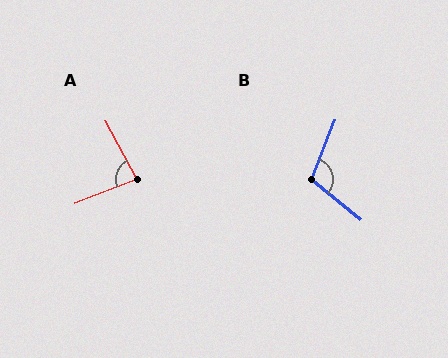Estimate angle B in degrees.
Approximately 108 degrees.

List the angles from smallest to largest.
A (83°), B (108°).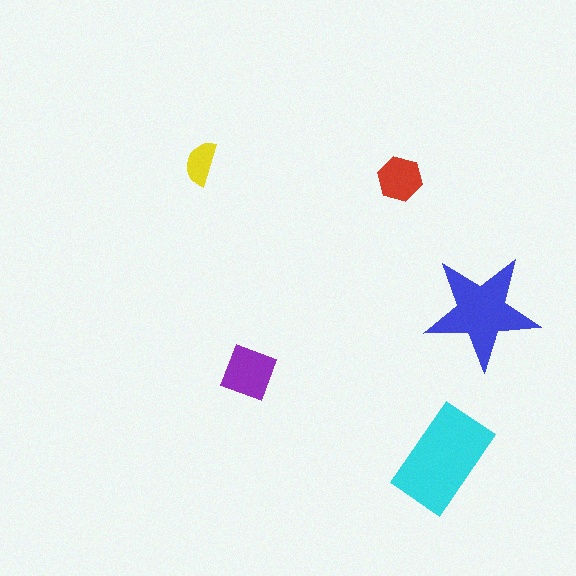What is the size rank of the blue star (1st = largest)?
2nd.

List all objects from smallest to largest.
The yellow semicircle, the red hexagon, the purple square, the blue star, the cyan rectangle.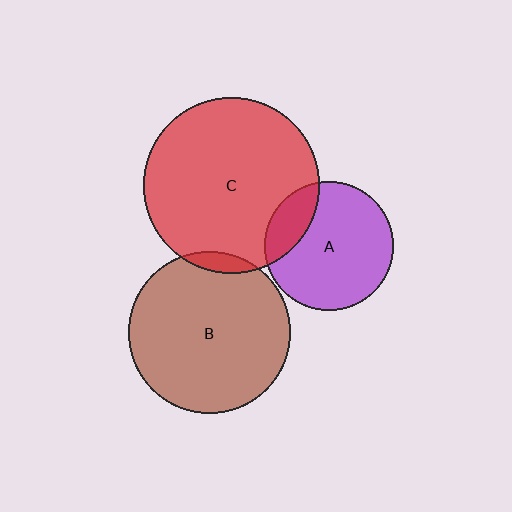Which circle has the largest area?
Circle C (red).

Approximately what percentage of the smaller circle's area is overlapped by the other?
Approximately 5%.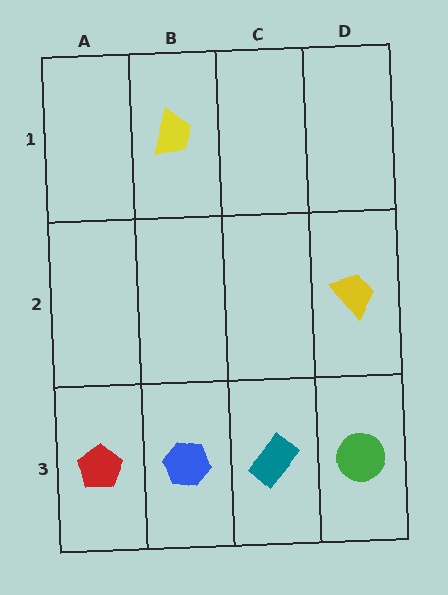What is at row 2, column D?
A yellow trapezoid.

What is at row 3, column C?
A teal rectangle.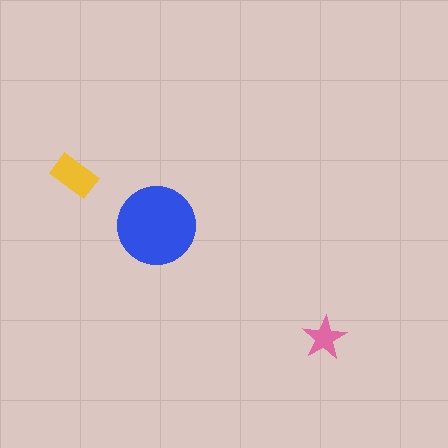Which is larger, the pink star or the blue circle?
The blue circle.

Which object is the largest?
The blue circle.